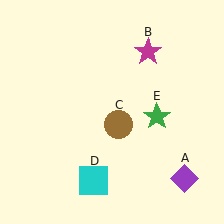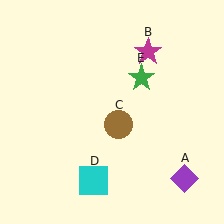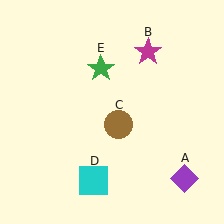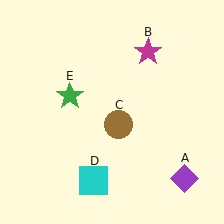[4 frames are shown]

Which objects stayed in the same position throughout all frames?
Purple diamond (object A) and magenta star (object B) and brown circle (object C) and cyan square (object D) remained stationary.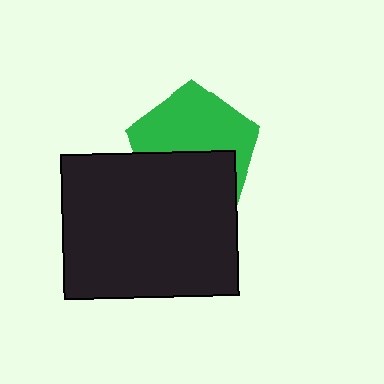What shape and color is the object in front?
The object in front is a black rectangle.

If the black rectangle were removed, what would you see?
You would see the complete green pentagon.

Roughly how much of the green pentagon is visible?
About half of it is visible (roughly 56%).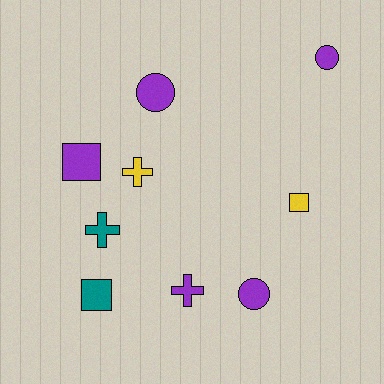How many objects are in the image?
There are 9 objects.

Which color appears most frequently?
Purple, with 5 objects.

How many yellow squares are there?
There is 1 yellow square.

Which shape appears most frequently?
Square, with 3 objects.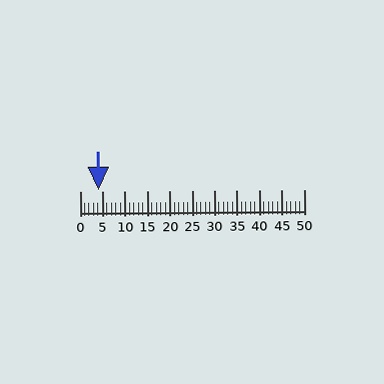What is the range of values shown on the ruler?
The ruler shows values from 0 to 50.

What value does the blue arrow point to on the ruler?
The blue arrow points to approximately 4.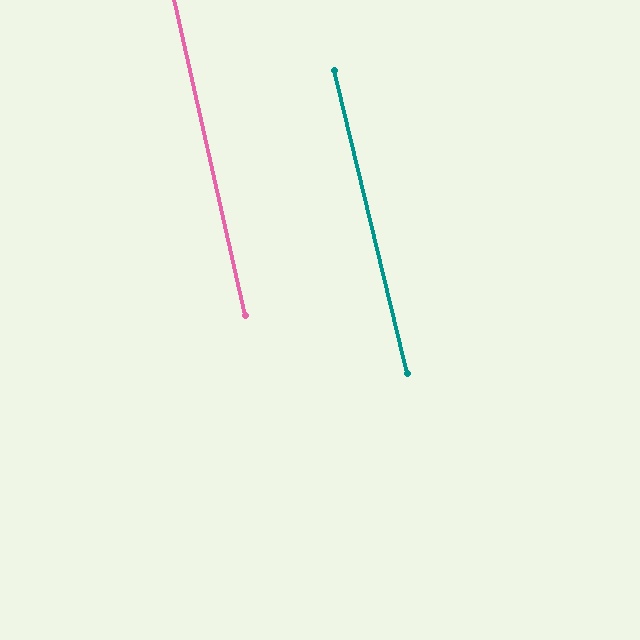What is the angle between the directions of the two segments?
Approximately 1 degree.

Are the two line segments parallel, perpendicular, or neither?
Parallel — their directions differ by only 1.0°.